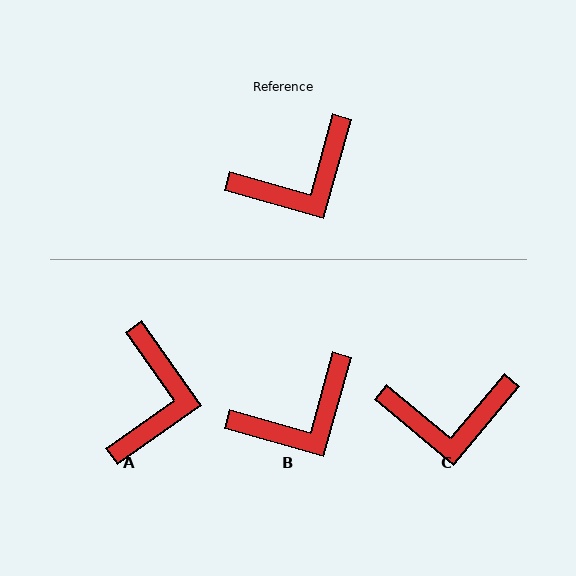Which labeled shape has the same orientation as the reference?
B.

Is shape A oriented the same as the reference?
No, it is off by about 51 degrees.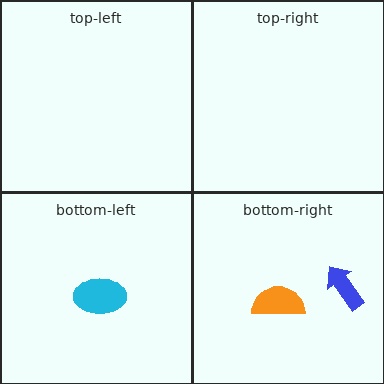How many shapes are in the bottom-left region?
1.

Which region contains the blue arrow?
The bottom-right region.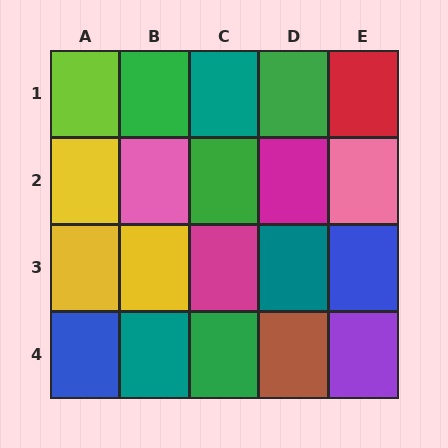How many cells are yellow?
3 cells are yellow.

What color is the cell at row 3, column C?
Magenta.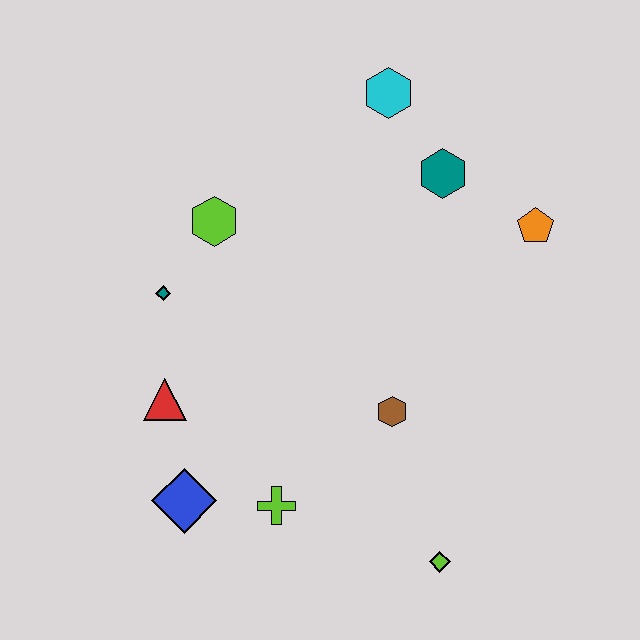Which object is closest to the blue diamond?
The lime cross is closest to the blue diamond.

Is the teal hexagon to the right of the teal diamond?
Yes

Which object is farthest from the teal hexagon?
The blue diamond is farthest from the teal hexagon.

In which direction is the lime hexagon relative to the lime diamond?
The lime hexagon is above the lime diamond.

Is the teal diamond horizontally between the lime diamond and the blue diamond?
No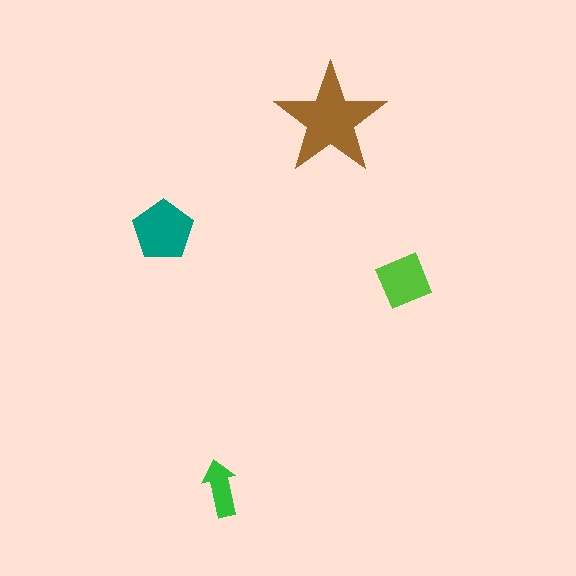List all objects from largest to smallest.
The brown star, the teal pentagon, the lime diamond, the green arrow.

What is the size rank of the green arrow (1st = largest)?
4th.